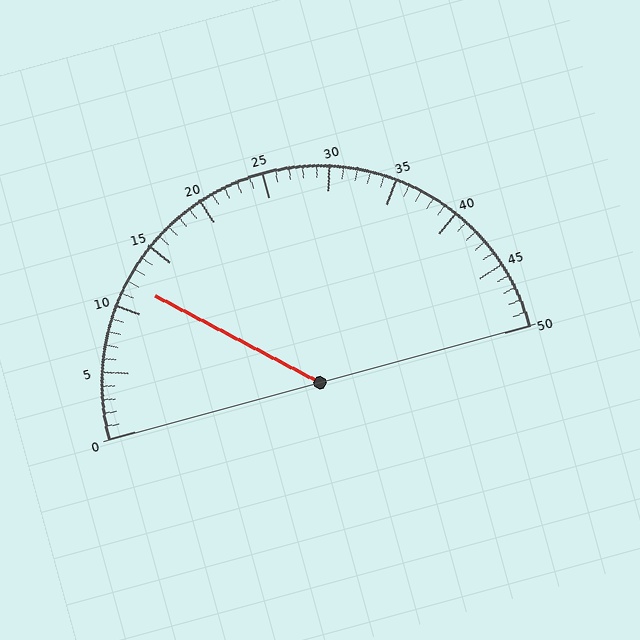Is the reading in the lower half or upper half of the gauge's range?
The reading is in the lower half of the range (0 to 50).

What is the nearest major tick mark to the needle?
The nearest major tick mark is 10.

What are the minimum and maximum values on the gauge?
The gauge ranges from 0 to 50.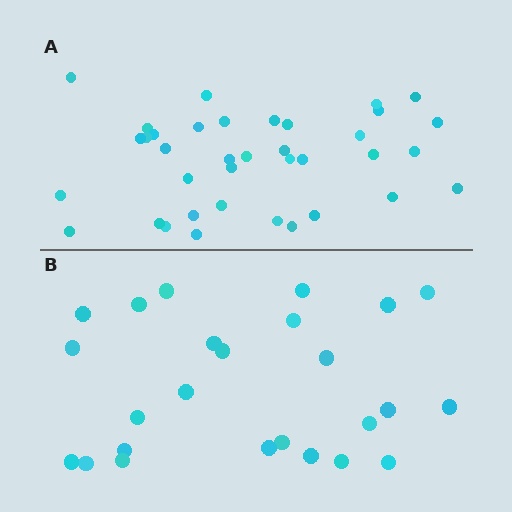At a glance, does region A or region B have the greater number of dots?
Region A (the top region) has more dots.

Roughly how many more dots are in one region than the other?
Region A has roughly 12 or so more dots than region B.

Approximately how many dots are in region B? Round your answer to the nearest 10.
About 20 dots. (The exact count is 25, which rounds to 20.)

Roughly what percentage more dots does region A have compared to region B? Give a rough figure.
About 50% more.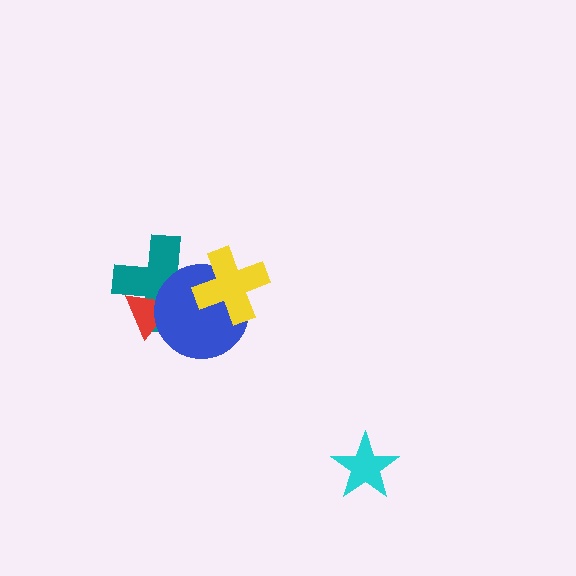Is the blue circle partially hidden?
Yes, it is partially covered by another shape.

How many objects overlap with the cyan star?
0 objects overlap with the cyan star.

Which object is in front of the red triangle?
The blue circle is in front of the red triangle.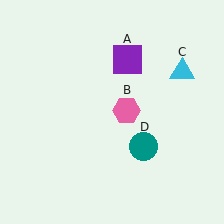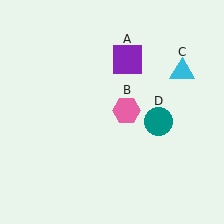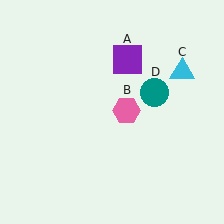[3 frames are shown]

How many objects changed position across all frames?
1 object changed position: teal circle (object D).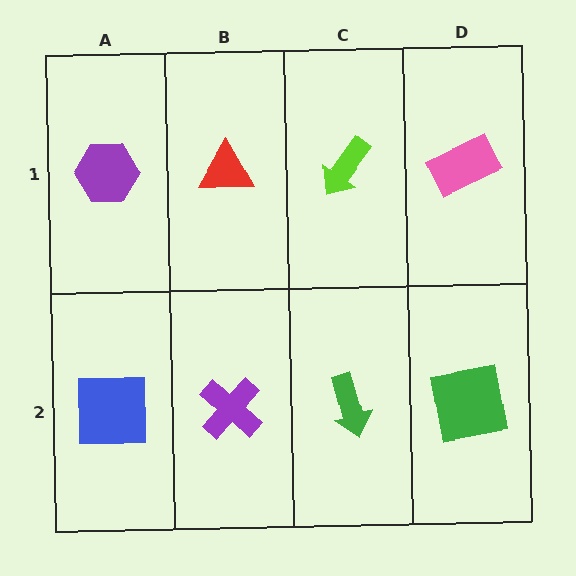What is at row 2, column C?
A green arrow.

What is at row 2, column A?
A blue square.